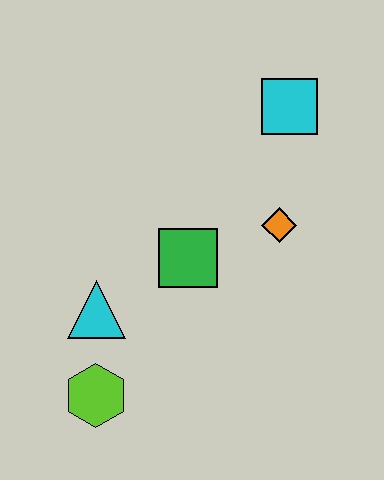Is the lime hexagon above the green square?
No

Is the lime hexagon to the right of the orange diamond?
No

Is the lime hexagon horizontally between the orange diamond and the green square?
No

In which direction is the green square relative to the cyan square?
The green square is below the cyan square.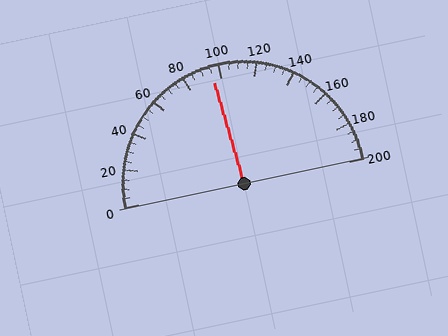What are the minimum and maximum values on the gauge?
The gauge ranges from 0 to 200.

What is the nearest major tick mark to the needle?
The nearest major tick mark is 100.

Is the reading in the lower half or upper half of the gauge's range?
The reading is in the lower half of the range (0 to 200).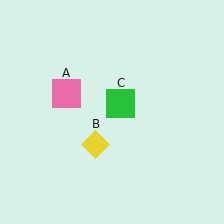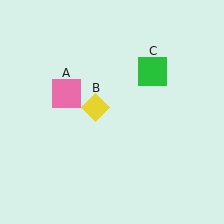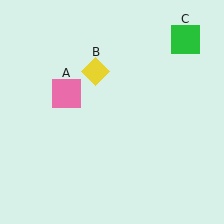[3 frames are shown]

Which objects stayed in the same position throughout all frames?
Pink square (object A) remained stationary.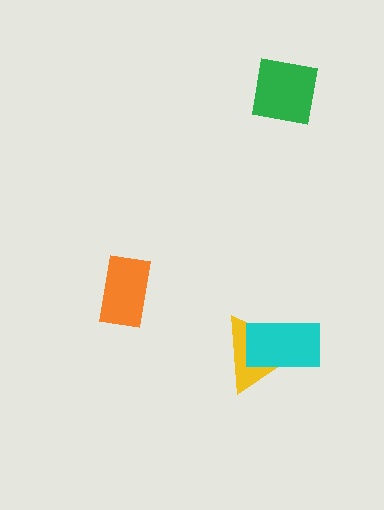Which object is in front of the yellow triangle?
The cyan rectangle is in front of the yellow triangle.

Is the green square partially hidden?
No, no other shape covers it.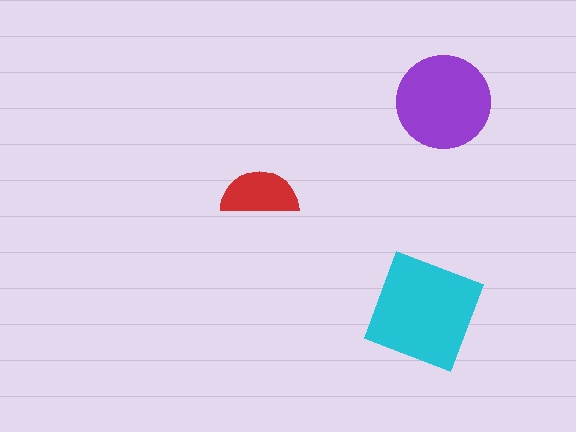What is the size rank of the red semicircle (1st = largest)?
3rd.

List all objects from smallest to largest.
The red semicircle, the purple circle, the cyan square.